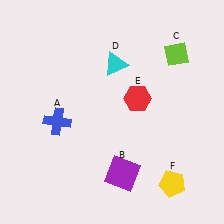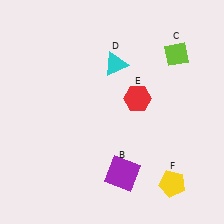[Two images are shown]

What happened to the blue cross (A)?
The blue cross (A) was removed in Image 2. It was in the bottom-left area of Image 1.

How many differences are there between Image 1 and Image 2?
There is 1 difference between the two images.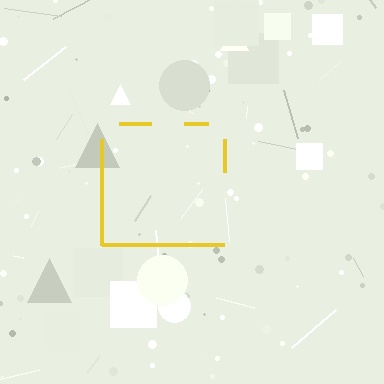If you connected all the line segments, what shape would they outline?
They would outline a square.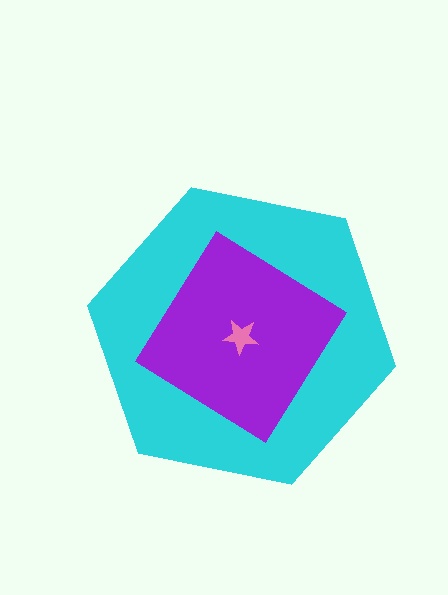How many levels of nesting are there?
3.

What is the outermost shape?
The cyan hexagon.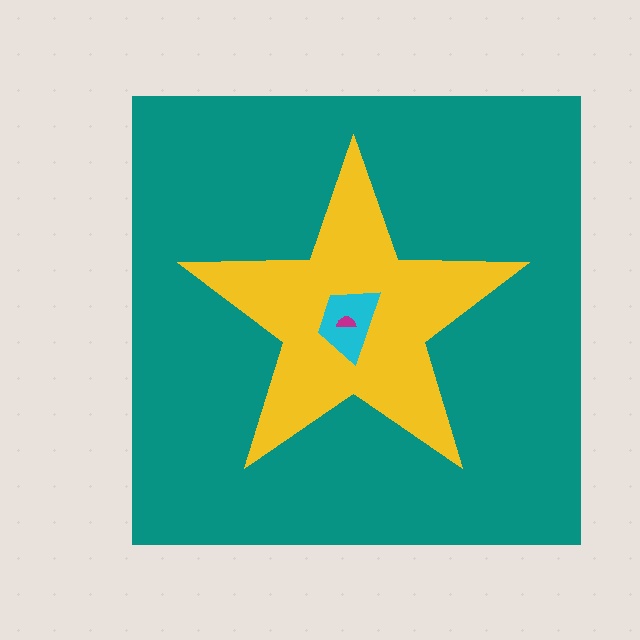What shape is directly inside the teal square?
The yellow star.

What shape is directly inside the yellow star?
The cyan trapezoid.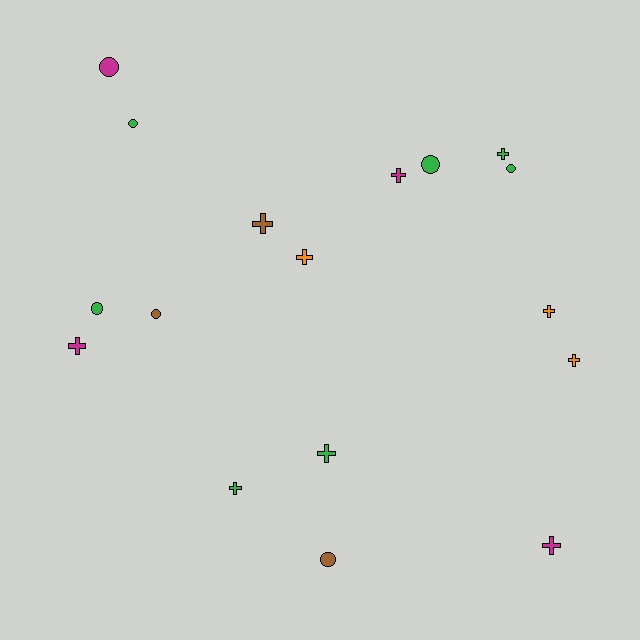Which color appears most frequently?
Green, with 7 objects.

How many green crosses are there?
There are 3 green crosses.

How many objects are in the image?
There are 17 objects.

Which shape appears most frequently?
Cross, with 10 objects.